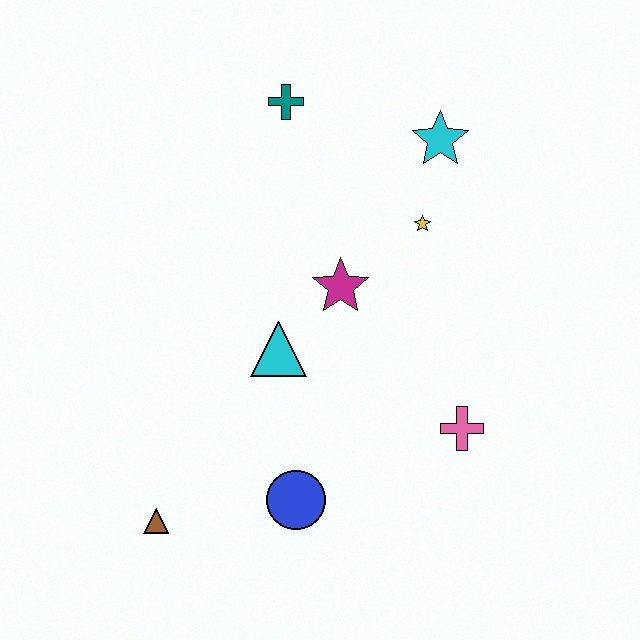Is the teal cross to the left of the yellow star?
Yes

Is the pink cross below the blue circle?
No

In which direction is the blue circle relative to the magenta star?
The blue circle is below the magenta star.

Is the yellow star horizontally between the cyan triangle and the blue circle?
No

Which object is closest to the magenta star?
The cyan triangle is closest to the magenta star.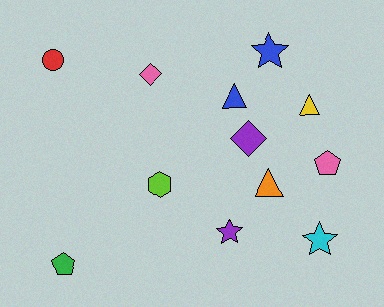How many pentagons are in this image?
There are 2 pentagons.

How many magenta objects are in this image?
There are no magenta objects.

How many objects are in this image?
There are 12 objects.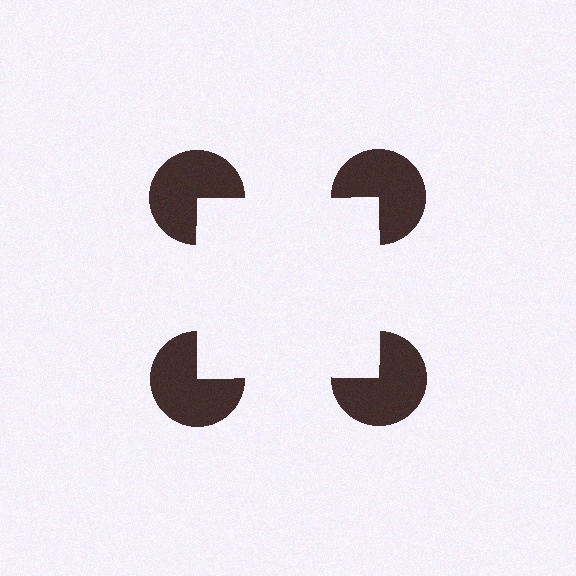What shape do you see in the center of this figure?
An illusory square — its edges are inferred from the aligned wedge cuts in the pac-man discs, not physically drawn.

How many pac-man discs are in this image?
There are 4 — one at each vertex of the illusory square.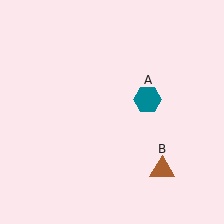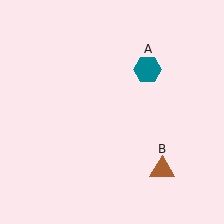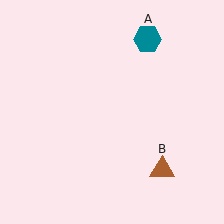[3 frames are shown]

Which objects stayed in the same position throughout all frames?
Brown triangle (object B) remained stationary.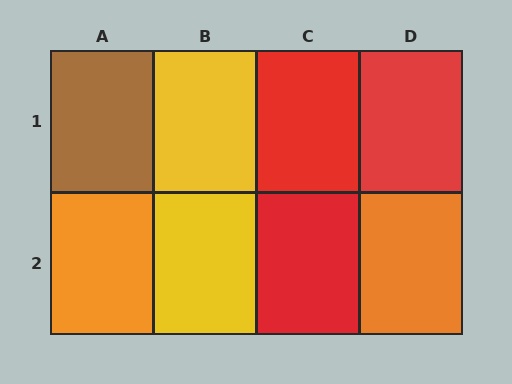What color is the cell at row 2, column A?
Orange.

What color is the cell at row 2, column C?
Red.